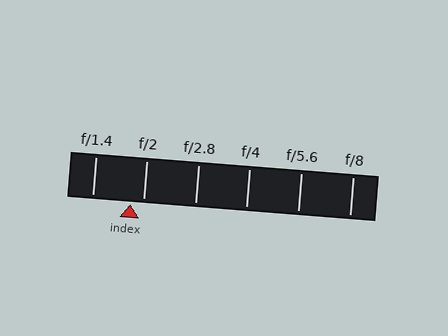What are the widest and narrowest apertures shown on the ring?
The widest aperture shown is f/1.4 and the narrowest is f/8.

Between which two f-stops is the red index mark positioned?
The index mark is between f/1.4 and f/2.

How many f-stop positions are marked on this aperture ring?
There are 6 f-stop positions marked.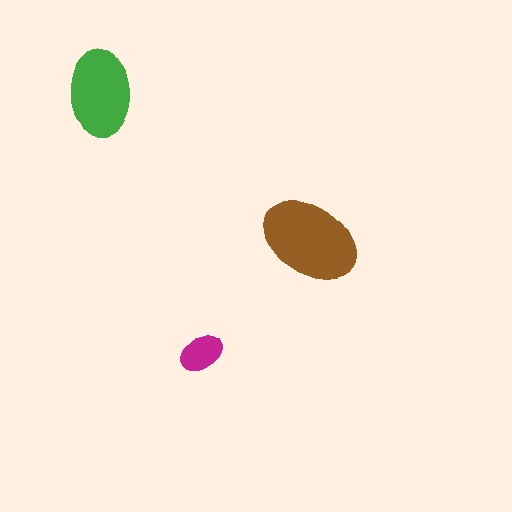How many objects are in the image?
There are 3 objects in the image.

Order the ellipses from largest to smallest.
the brown one, the green one, the magenta one.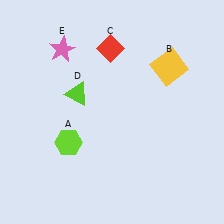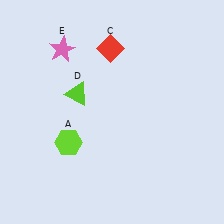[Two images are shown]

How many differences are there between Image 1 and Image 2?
There is 1 difference between the two images.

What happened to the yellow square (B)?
The yellow square (B) was removed in Image 2. It was in the top-right area of Image 1.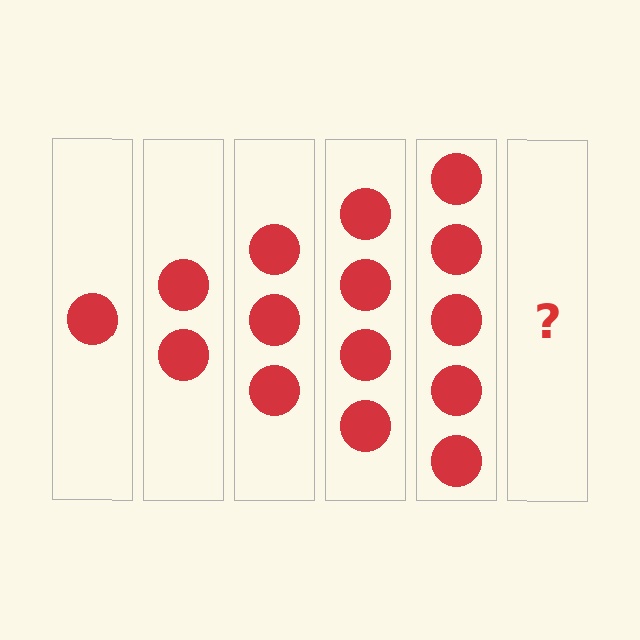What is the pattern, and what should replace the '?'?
The pattern is that each step adds one more circle. The '?' should be 6 circles.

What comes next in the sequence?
The next element should be 6 circles.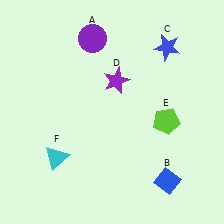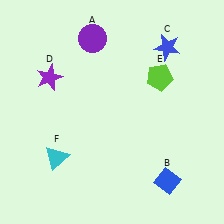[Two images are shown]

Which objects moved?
The objects that moved are: the purple star (D), the lime pentagon (E).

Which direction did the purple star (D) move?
The purple star (D) moved left.